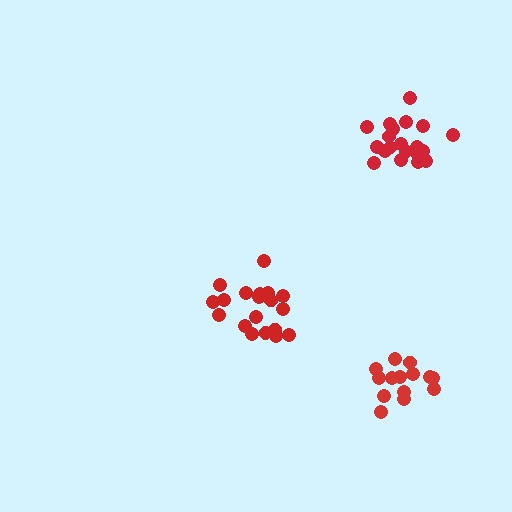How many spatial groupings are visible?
There are 3 spatial groupings.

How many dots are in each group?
Group 1: 19 dots, Group 2: 21 dots, Group 3: 15 dots (55 total).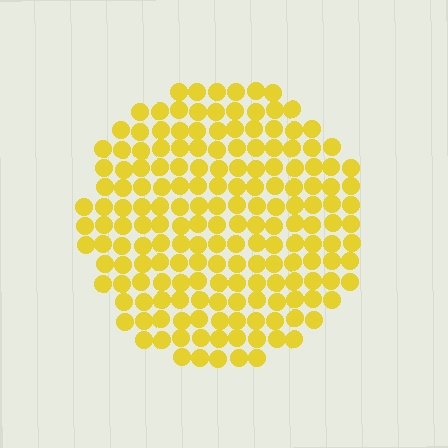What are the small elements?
The small elements are circles.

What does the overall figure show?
The overall figure shows a circle.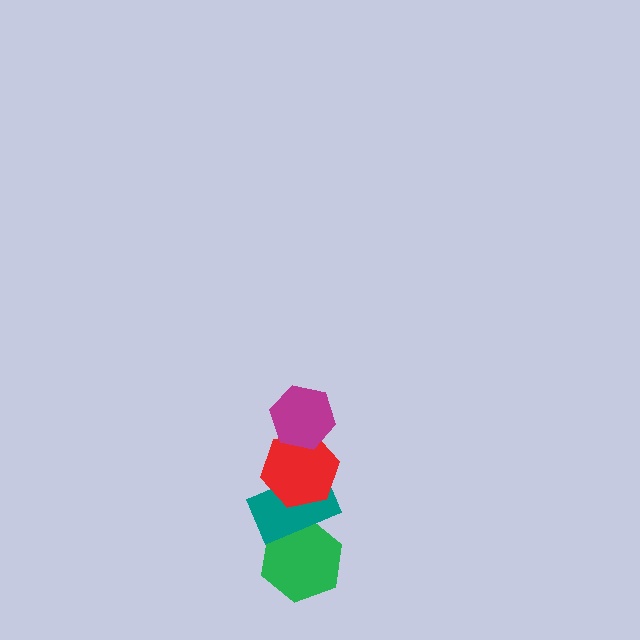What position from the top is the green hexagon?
The green hexagon is 4th from the top.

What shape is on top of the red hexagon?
The magenta hexagon is on top of the red hexagon.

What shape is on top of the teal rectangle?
The red hexagon is on top of the teal rectangle.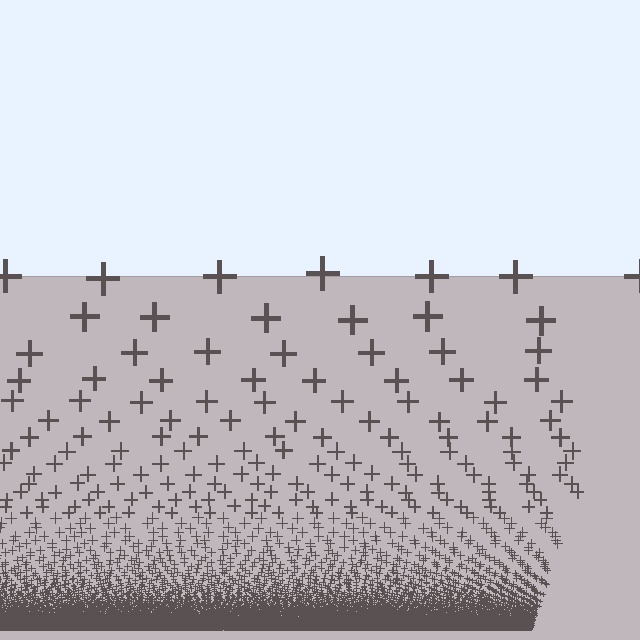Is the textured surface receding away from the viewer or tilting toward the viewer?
The surface appears to tilt toward the viewer. Texture elements get larger and sparser toward the top.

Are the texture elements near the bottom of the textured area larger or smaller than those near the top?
Smaller. The gradient is inverted — elements near the bottom are smaller and denser.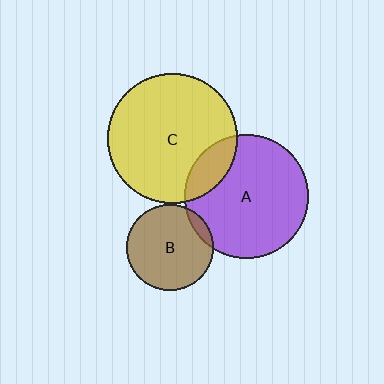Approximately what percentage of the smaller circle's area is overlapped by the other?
Approximately 10%.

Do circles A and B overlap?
Yes.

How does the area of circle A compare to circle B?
Approximately 2.1 times.